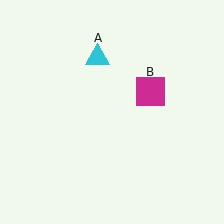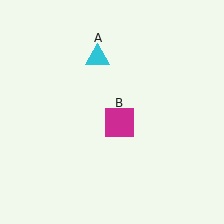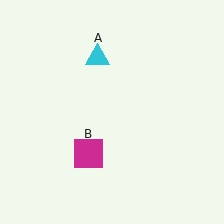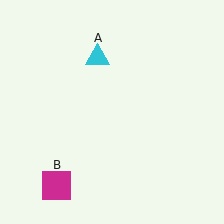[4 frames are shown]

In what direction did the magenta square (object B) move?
The magenta square (object B) moved down and to the left.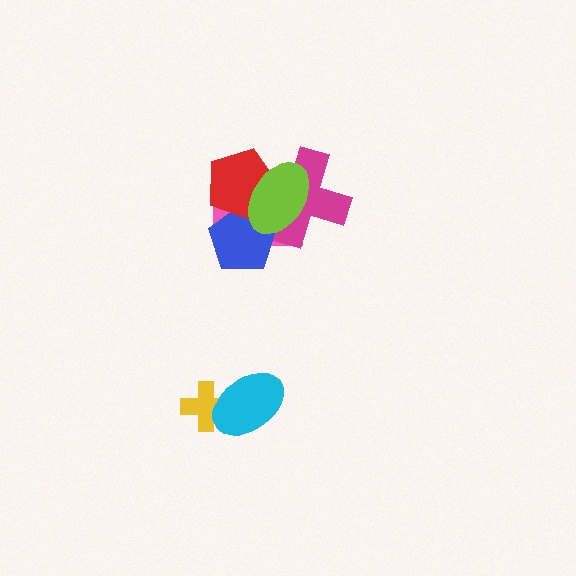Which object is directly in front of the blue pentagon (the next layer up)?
The red pentagon is directly in front of the blue pentagon.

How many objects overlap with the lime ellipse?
4 objects overlap with the lime ellipse.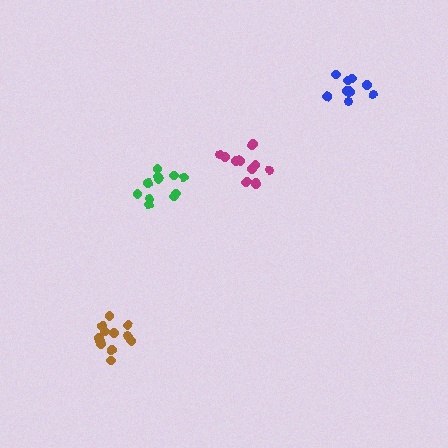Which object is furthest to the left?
The brown cluster is leftmost.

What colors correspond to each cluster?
The clusters are colored: blue, magenta, green, brown.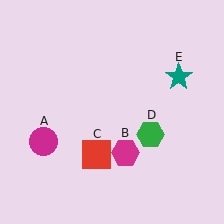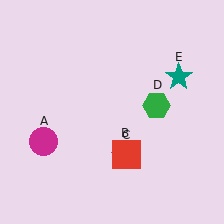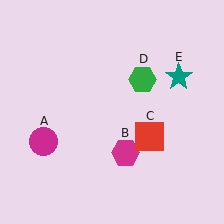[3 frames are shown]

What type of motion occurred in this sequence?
The red square (object C), green hexagon (object D) rotated counterclockwise around the center of the scene.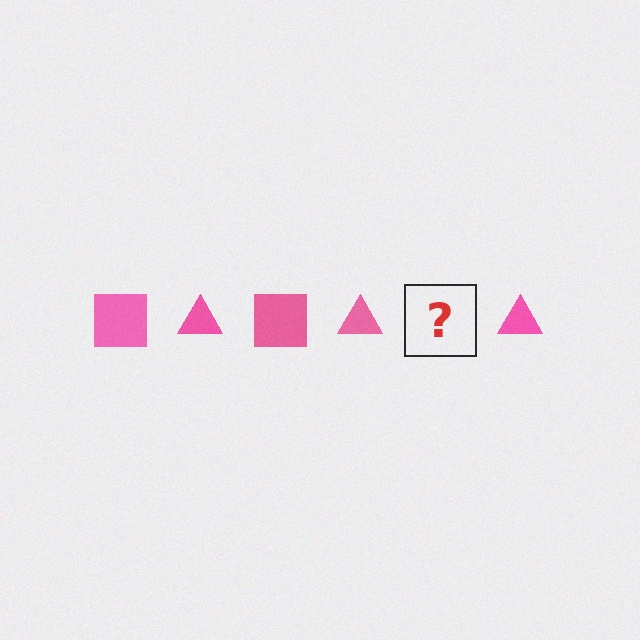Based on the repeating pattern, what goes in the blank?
The blank should be a pink square.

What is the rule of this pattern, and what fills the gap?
The rule is that the pattern cycles through square, triangle shapes in pink. The gap should be filled with a pink square.